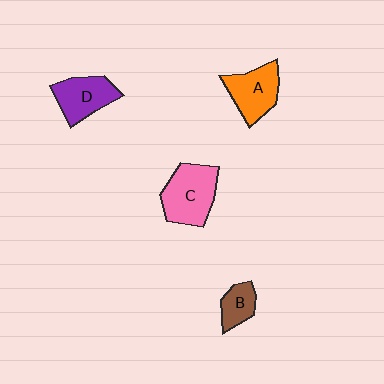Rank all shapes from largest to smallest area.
From largest to smallest: C (pink), A (orange), D (purple), B (brown).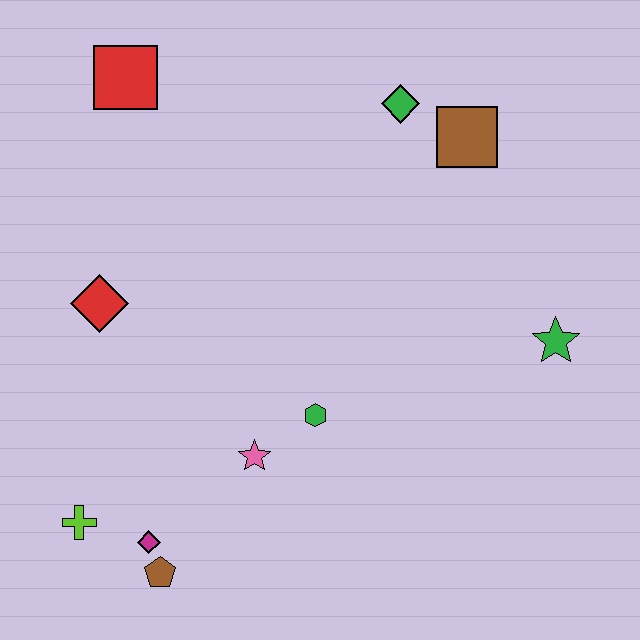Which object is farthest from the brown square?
The lime cross is farthest from the brown square.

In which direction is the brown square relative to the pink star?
The brown square is above the pink star.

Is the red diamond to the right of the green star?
No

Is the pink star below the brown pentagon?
No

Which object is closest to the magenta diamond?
The brown pentagon is closest to the magenta diamond.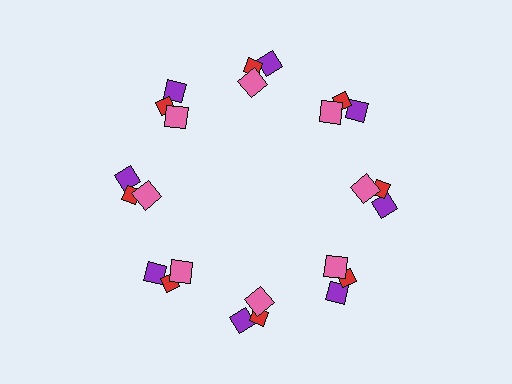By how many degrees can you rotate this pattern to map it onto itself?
The pattern maps onto itself every 45 degrees of rotation.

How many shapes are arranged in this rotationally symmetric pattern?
There are 24 shapes, arranged in 8 groups of 3.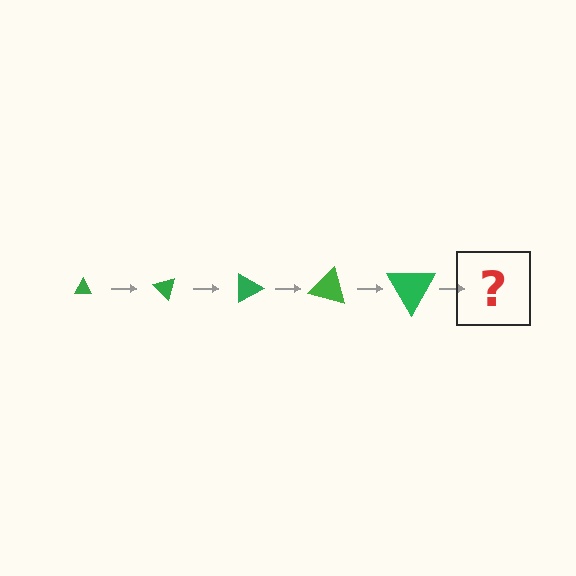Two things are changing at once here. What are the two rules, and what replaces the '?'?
The two rules are that the triangle grows larger each step and it rotates 45 degrees each step. The '?' should be a triangle, larger than the previous one and rotated 225 degrees from the start.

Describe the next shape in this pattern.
It should be a triangle, larger than the previous one and rotated 225 degrees from the start.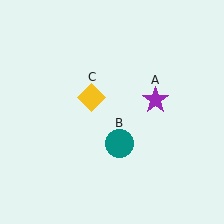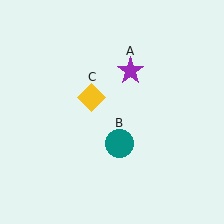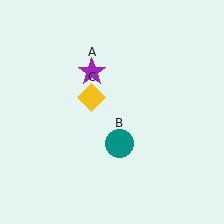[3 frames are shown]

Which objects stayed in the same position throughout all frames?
Teal circle (object B) and yellow diamond (object C) remained stationary.